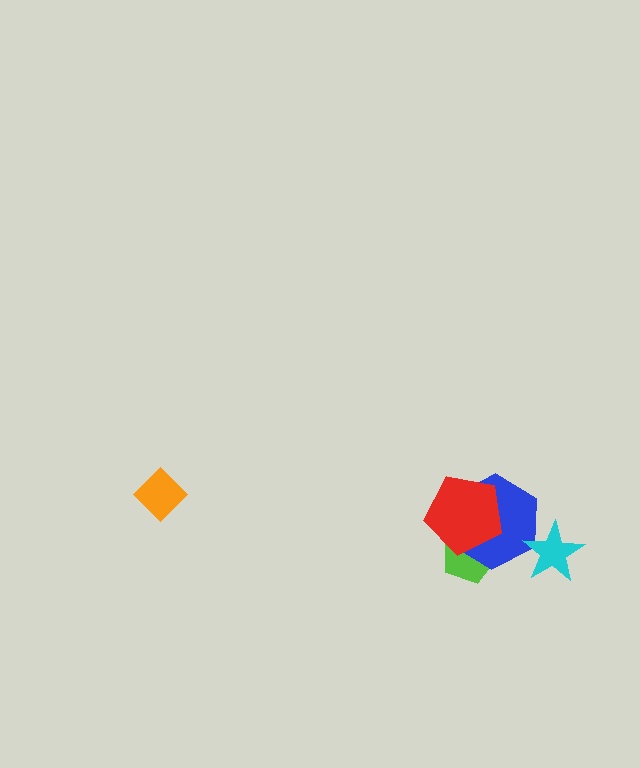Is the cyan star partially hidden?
No, no other shape covers it.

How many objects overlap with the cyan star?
1 object overlaps with the cyan star.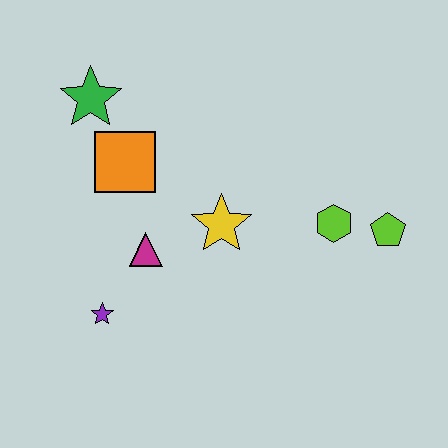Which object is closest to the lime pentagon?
The lime hexagon is closest to the lime pentagon.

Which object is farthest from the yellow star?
The green star is farthest from the yellow star.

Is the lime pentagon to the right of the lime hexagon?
Yes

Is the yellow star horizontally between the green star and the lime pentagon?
Yes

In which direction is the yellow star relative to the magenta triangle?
The yellow star is to the right of the magenta triangle.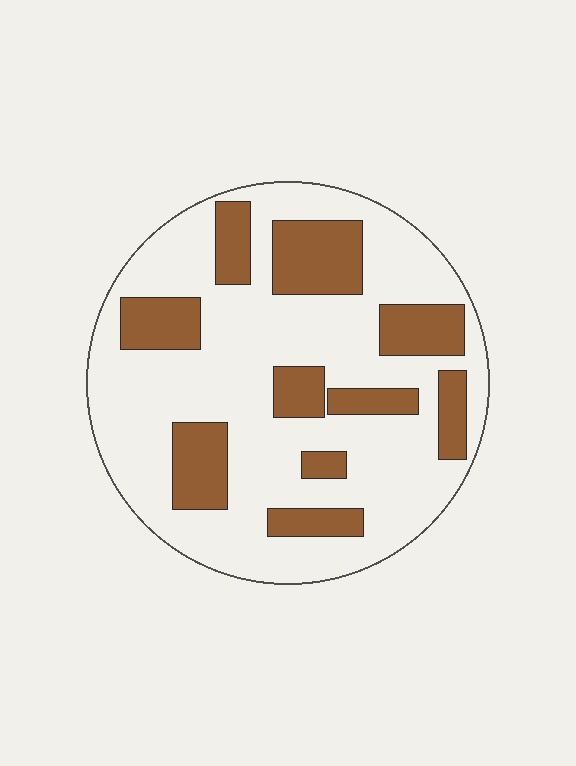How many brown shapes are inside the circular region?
10.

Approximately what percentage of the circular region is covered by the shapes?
Approximately 30%.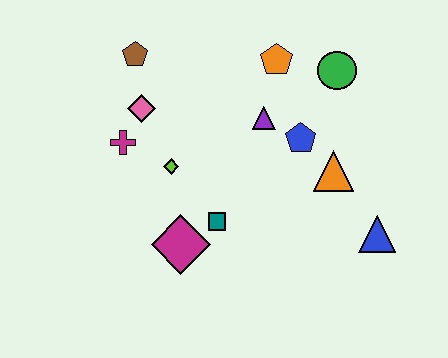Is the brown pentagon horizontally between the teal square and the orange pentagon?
No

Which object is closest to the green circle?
The orange pentagon is closest to the green circle.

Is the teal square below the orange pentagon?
Yes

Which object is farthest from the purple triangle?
The blue triangle is farthest from the purple triangle.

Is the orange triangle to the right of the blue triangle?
No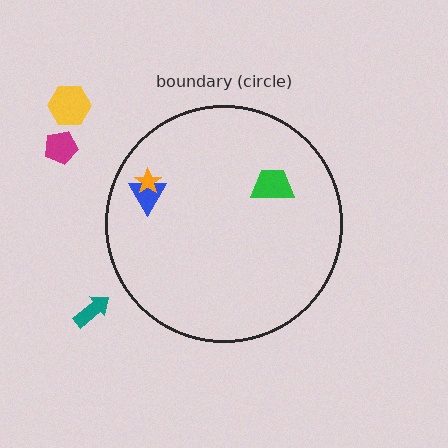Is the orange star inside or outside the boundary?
Inside.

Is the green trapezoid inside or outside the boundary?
Inside.